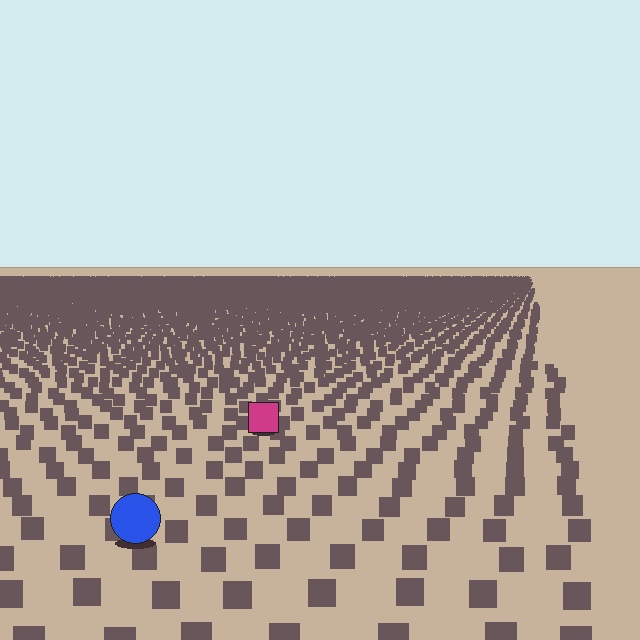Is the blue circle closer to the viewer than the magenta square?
Yes. The blue circle is closer — you can tell from the texture gradient: the ground texture is coarser near it.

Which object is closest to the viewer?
The blue circle is closest. The texture marks near it are larger and more spread out.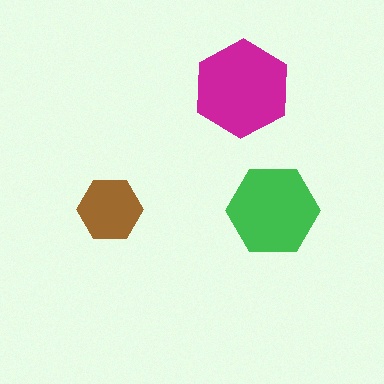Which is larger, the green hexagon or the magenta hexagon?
The magenta one.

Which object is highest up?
The magenta hexagon is topmost.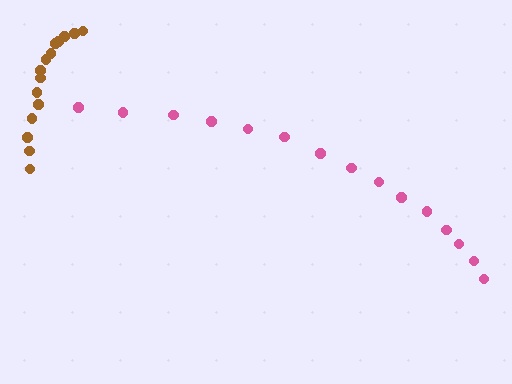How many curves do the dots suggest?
There are 2 distinct paths.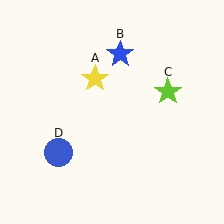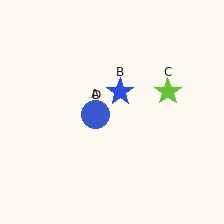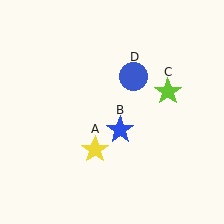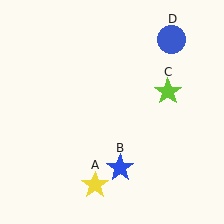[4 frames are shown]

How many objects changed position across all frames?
3 objects changed position: yellow star (object A), blue star (object B), blue circle (object D).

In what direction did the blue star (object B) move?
The blue star (object B) moved down.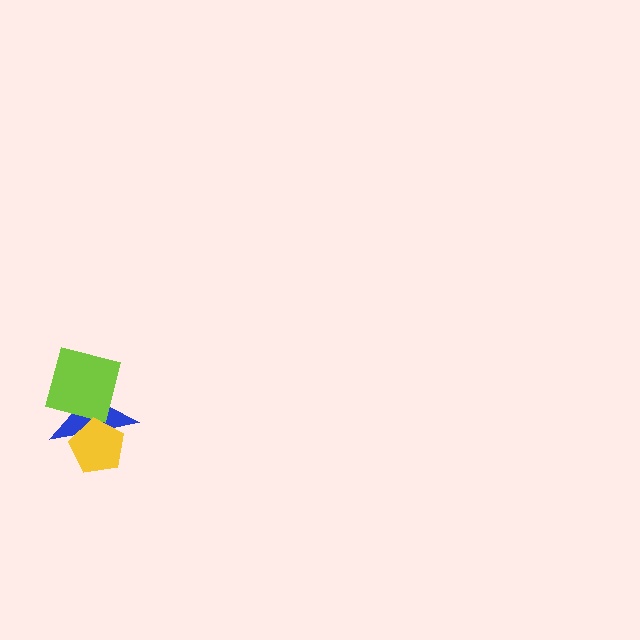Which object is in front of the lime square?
The yellow pentagon is in front of the lime square.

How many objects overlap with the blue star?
2 objects overlap with the blue star.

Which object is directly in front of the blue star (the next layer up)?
The lime square is directly in front of the blue star.